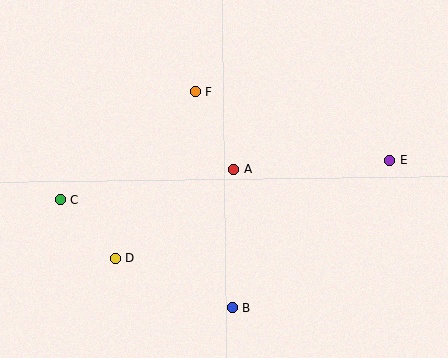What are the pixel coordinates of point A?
Point A is at (234, 169).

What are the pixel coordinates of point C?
Point C is at (60, 200).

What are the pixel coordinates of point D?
Point D is at (115, 259).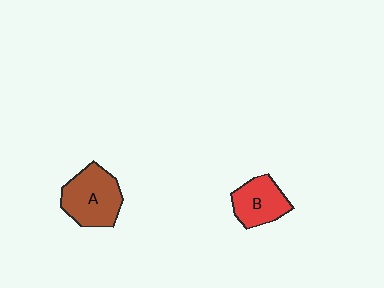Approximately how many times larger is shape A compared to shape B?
Approximately 1.3 times.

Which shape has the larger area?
Shape A (brown).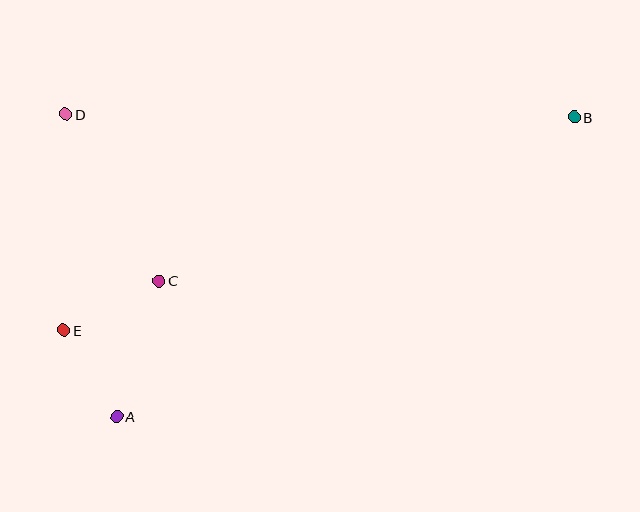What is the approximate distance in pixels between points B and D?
The distance between B and D is approximately 508 pixels.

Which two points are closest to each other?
Points A and E are closest to each other.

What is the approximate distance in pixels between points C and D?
The distance between C and D is approximately 191 pixels.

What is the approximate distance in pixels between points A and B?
The distance between A and B is approximately 546 pixels.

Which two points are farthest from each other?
Points B and E are farthest from each other.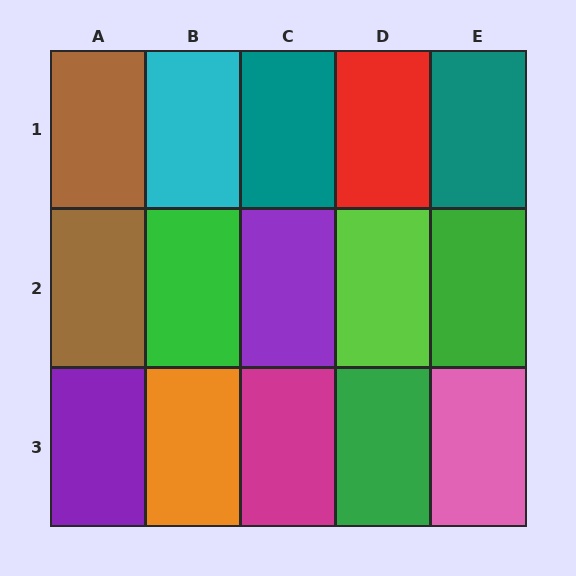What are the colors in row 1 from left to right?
Brown, cyan, teal, red, teal.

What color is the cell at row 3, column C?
Magenta.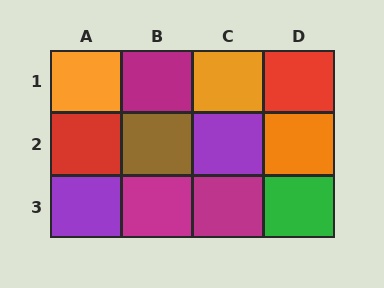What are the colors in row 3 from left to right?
Purple, magenta, magenta, green.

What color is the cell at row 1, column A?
Orange.